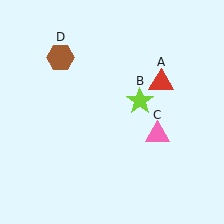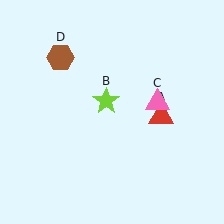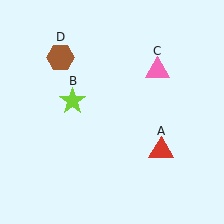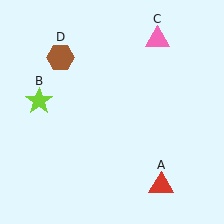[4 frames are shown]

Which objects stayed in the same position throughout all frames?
Brown hexagon (object D) remained stationary.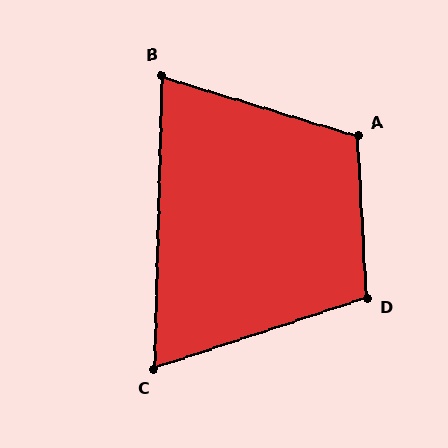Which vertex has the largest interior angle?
A, at approximately 110 degrees.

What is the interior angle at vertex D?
Approximately 105 degrees (obtuse).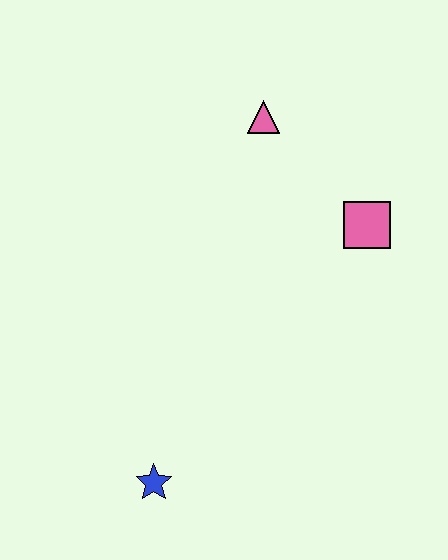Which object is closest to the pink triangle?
The pink square is closest to the pink triangle.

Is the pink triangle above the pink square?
Yes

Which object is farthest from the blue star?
The pink triangle is farthest from the blue star.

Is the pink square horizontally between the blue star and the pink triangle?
No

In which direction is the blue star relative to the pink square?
The blue star is below the pink square.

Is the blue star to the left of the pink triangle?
Yes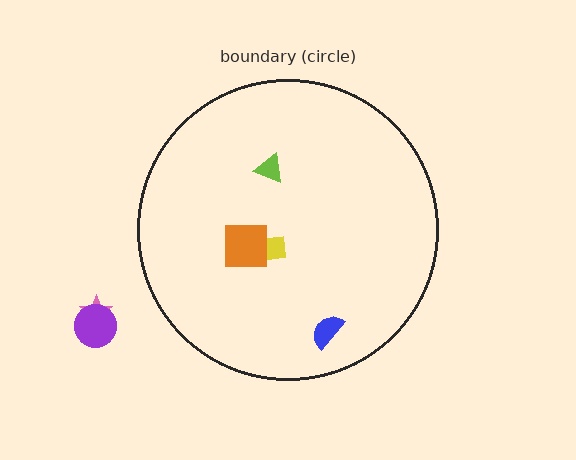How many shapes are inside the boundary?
4 inside, 2 outside.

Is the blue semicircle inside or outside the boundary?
Inside.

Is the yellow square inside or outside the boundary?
Inside.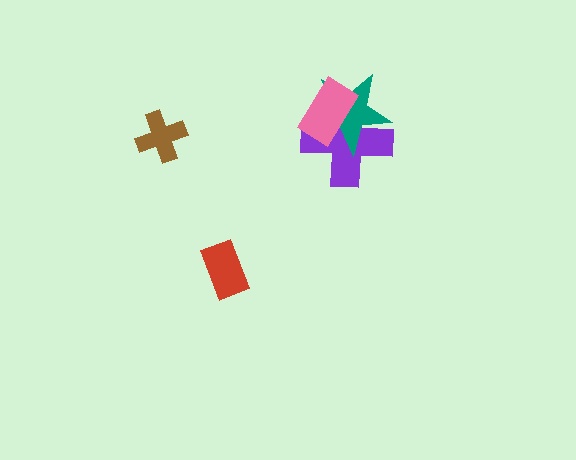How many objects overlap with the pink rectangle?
2 objects overlap with the pink rectangle.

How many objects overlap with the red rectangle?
0 objects overlap with the red rectangle.